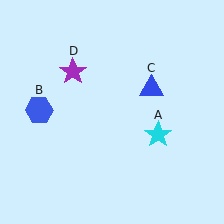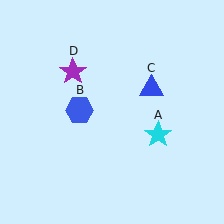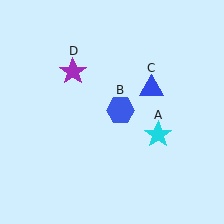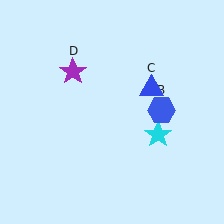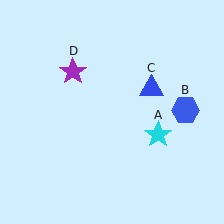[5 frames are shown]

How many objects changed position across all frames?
1 object changed position: blue hexagon (object B).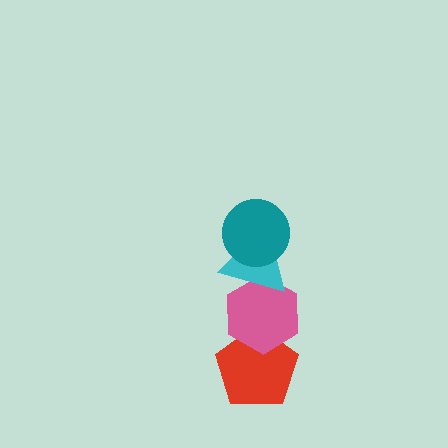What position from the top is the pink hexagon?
The pink hexagon is 3rd from the top.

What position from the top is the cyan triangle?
The cyan triangle is 2nd from the top.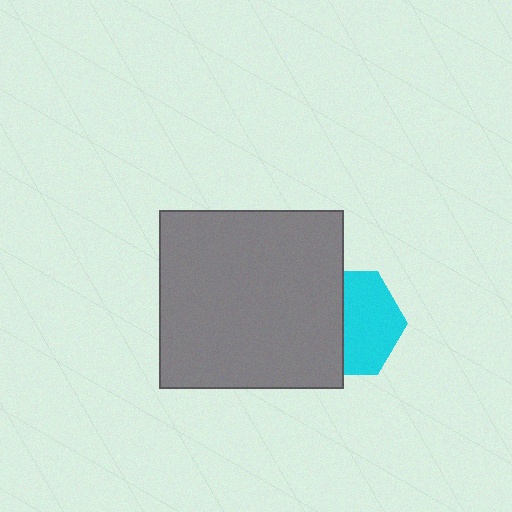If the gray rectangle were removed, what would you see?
You would see the complete cyan hexagon.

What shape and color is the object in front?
The object in front is a gray rectangle.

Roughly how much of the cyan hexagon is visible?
About half of it is visible (roughly 55%).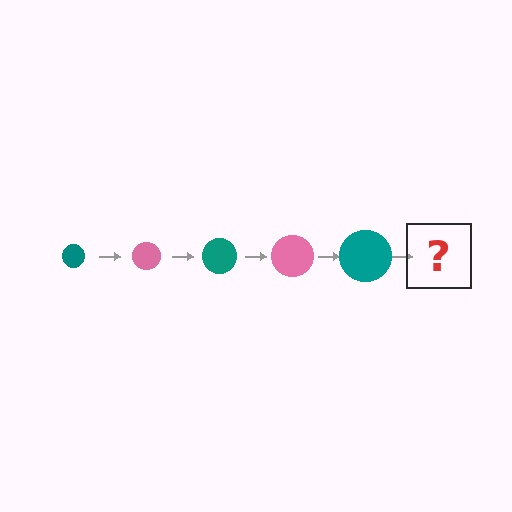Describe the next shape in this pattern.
It should be a pink circle, larger than the previous one.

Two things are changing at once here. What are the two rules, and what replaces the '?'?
The two rules are that the circle grows larger each step and the color cycles through teal and pink. The '?' should be a pink circle, larger than the previous one.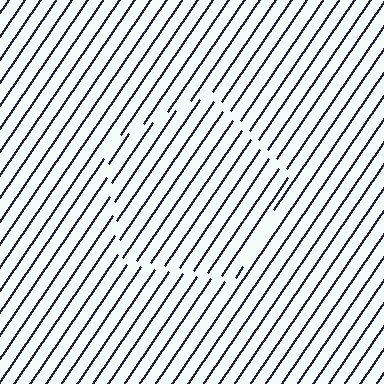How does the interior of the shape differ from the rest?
The interior of the shape contains the same grating, shifted by half a period — the contour is defined by the phase discontinuity where line-ends from the inner and outer gratings abut.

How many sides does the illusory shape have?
5 sides — the line-ends trace a pentagon.